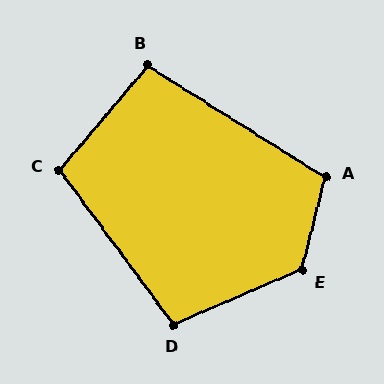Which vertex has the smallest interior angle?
B, at approximately 98 degrees.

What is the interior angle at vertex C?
Approximately 104 degrees (obtuse).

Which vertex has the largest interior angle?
E, at approximately 128 degrees.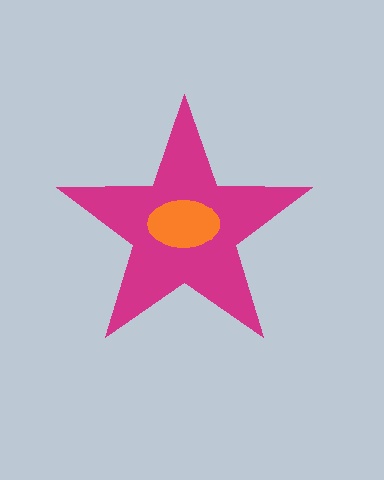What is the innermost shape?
The orange ellipse.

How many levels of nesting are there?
2.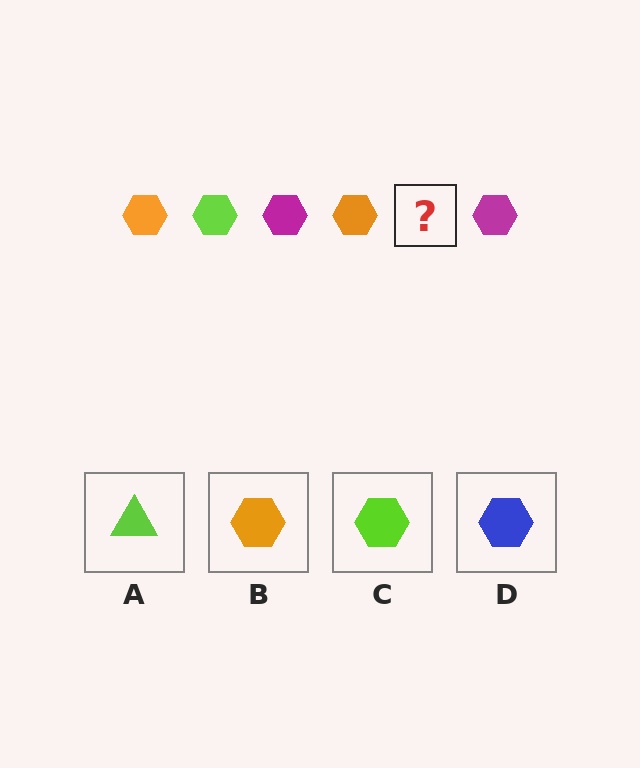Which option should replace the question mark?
Option C.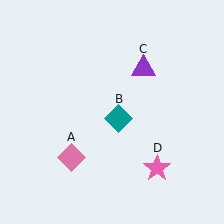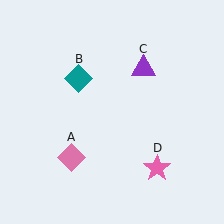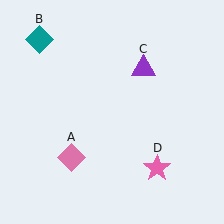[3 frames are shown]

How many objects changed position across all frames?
1 object changed position: teal diamond (object B).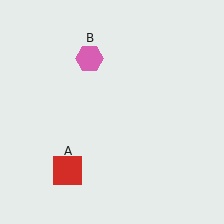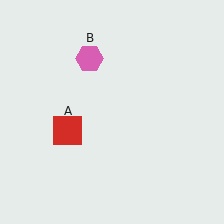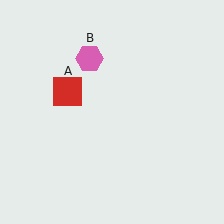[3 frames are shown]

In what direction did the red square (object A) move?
The red square (object A) moved up.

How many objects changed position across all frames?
1 object changed position: red square (object A).